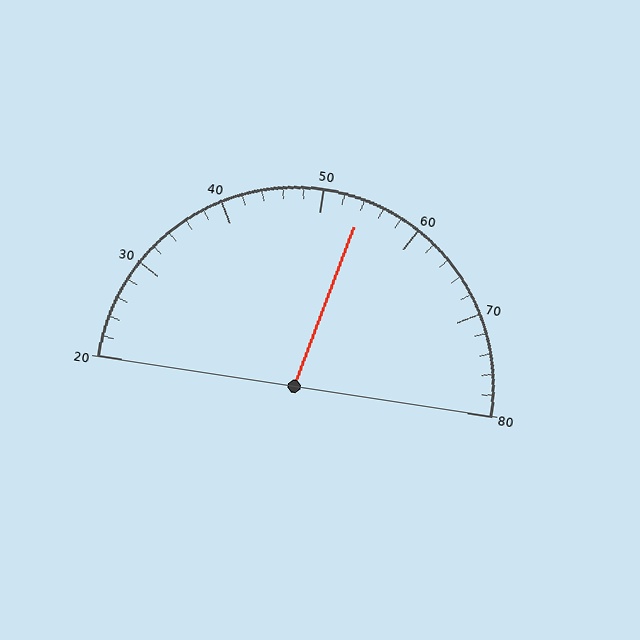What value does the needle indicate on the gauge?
The needle indicates approximately 54.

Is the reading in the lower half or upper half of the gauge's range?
The reading is in the upper half of the range (20 to 80).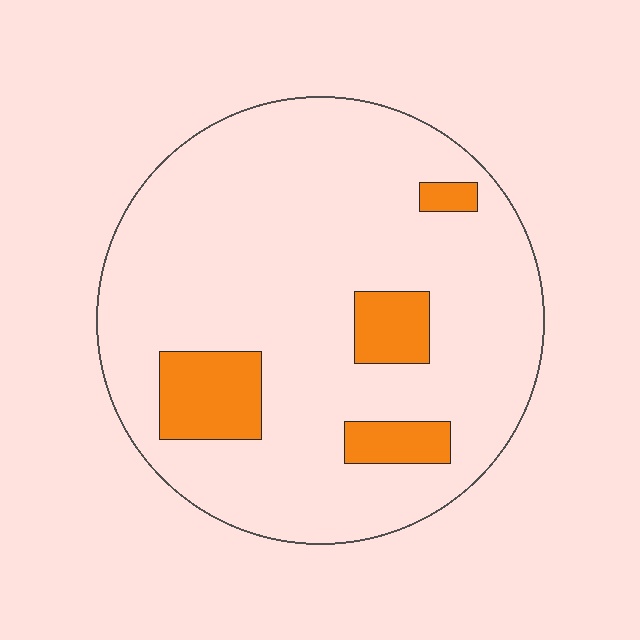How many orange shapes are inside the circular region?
4.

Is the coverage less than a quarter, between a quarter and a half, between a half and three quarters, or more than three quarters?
Less than a quarter.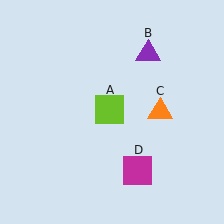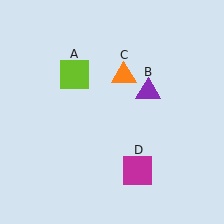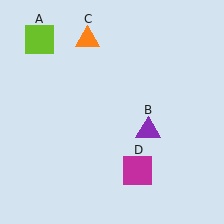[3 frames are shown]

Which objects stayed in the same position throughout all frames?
Magenta square (object D) remained stationary.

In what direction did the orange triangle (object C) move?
The orange triangle (object C) moved up and to the left.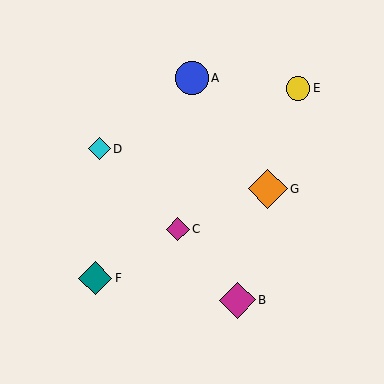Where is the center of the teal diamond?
The center of the teal diamond is at (95, 278).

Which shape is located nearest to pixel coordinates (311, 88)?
The yellow circle (labeled E) at (298, 88) is nearest to that location.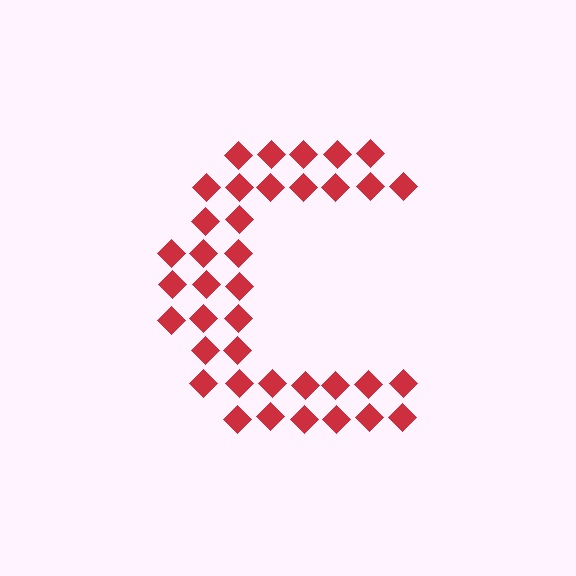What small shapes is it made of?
It is made of small diamonds.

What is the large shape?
The large shape is the letter C.